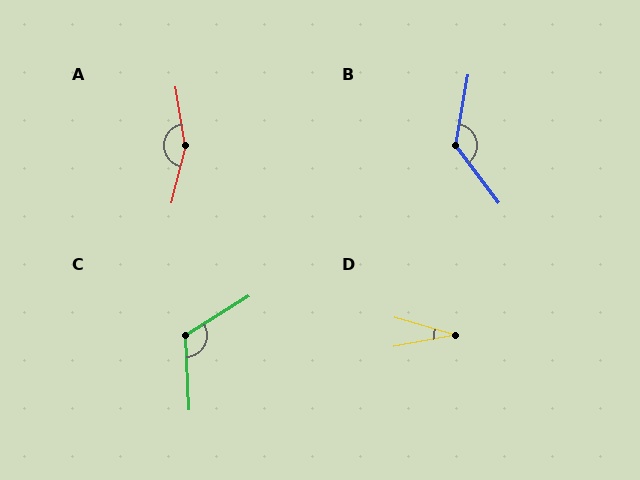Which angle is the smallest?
D, at approximately 27 degrees.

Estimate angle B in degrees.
Approximately 133 degrees.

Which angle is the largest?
A, at approximately 157 degrees.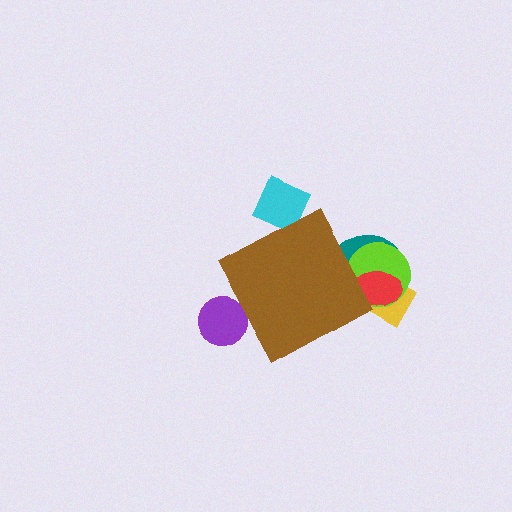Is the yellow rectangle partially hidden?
Yes, the yellow rectangle is partially hidden behind the brown diamond.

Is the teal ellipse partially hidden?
Yes, the teal ellipse is partially hidden behind the brown diamond.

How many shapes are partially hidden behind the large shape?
6 shapes are partially hidden.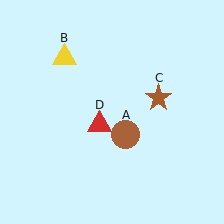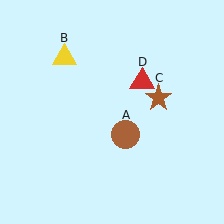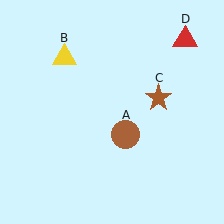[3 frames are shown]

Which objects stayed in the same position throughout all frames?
Brown circle (object A) and yellow triangle (object B) and brown star (object C) remained stationary.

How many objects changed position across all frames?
1 object changed position: red triangle (object D).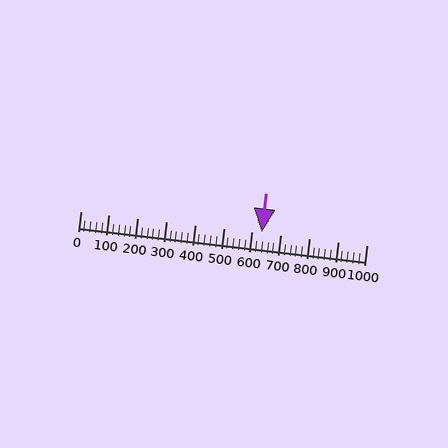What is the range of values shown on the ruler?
The ruler shows values from 0 to 1000.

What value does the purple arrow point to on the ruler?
The purple arrow points to approximately 635.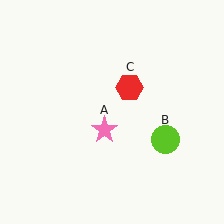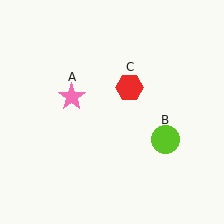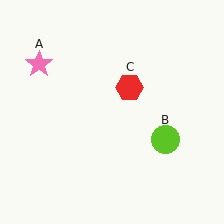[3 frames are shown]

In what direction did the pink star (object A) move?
The pink star (object A) moved up and to the left.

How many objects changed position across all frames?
1 object changed position: pink star (object A).